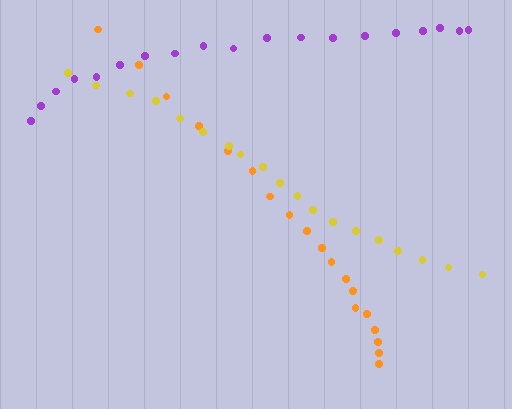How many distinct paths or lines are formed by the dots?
There are 3 distinct paths.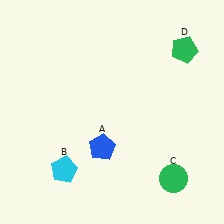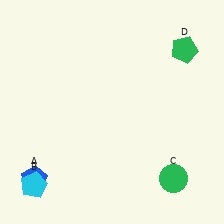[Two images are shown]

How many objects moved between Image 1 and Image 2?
2 objects moved between the two images.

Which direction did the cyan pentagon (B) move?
The cyan pentagon (B) moved left.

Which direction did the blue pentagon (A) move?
The blue pentagon (A) moved left.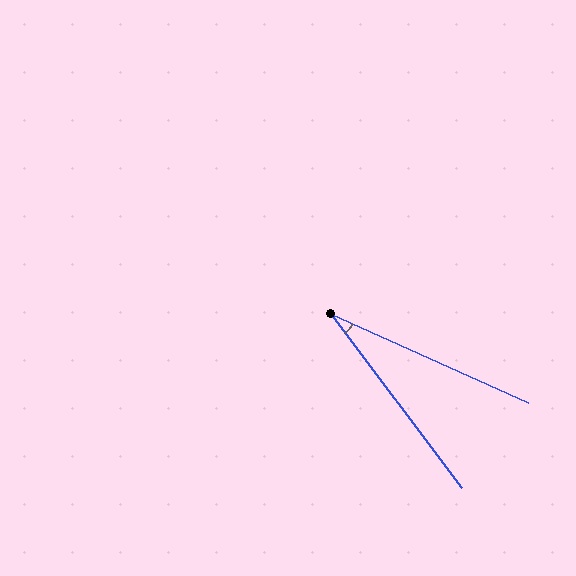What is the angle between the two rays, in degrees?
Approximately 29 degrees.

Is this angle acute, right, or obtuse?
It is acute.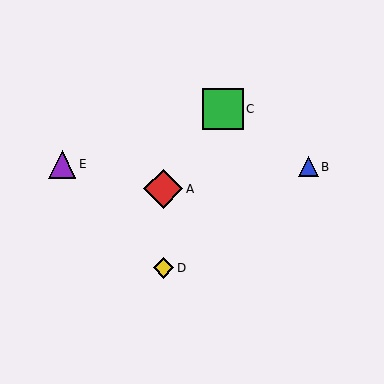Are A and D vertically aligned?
Yes, both are at x≈163.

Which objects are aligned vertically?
Objects A, D are aligned vertically.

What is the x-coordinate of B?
Object B is at x≈308.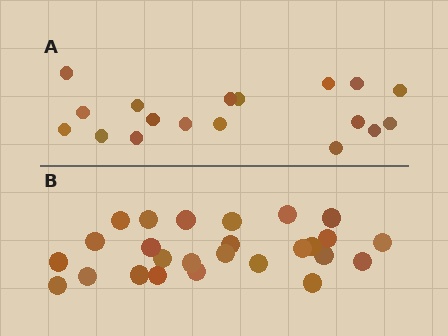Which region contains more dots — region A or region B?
Region B (the bottom region) has more dots.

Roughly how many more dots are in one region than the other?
Region B has roughly 8 or so more dots than region A.